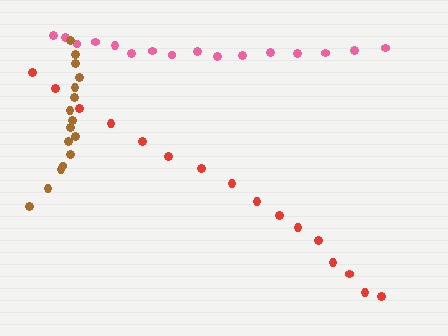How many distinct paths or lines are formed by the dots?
There are 3 distinct paths.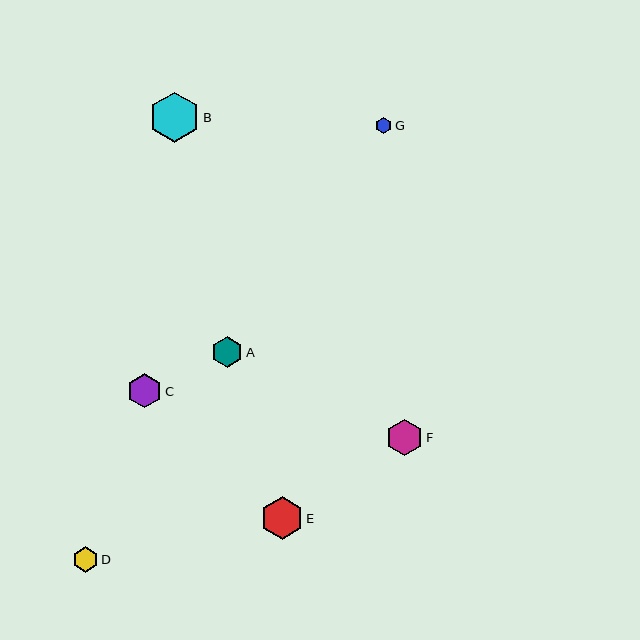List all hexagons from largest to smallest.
From largest to smallest: B, E, F, C, A, D, G.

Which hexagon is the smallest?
Hexagon G is the smallest with a size of approximately 16 pixels.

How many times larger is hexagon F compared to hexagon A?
Hexagon F is approximately 1.2 times the size of hexagon A.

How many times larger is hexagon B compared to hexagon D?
Hexagon B is approximately 2.0 times the size of hexagon D.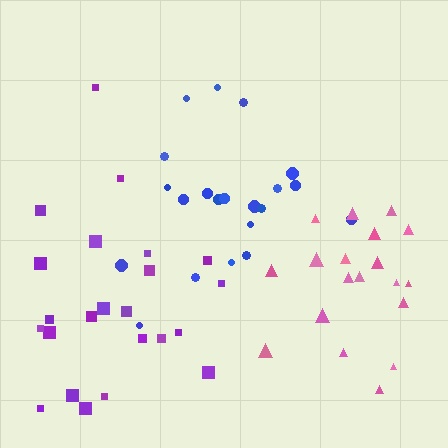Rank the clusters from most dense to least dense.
pink, blue, purple.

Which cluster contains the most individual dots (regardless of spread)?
Purple (23).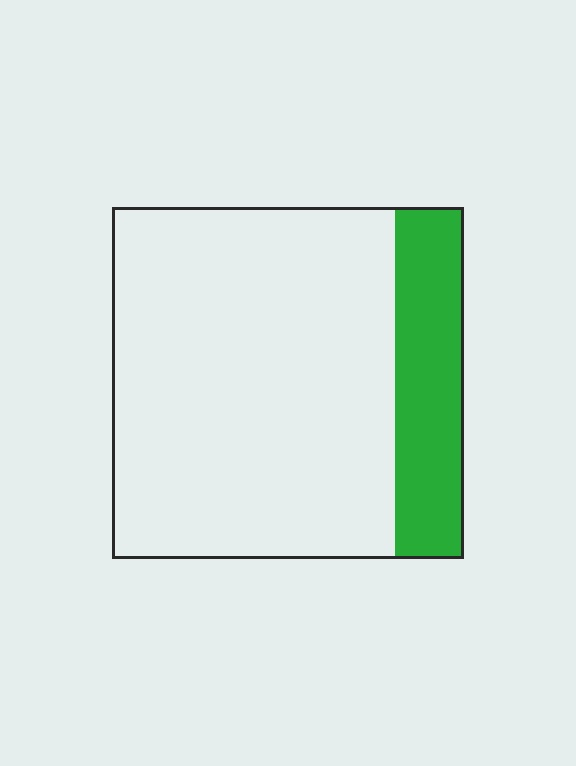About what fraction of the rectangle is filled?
About one fifth (1/5).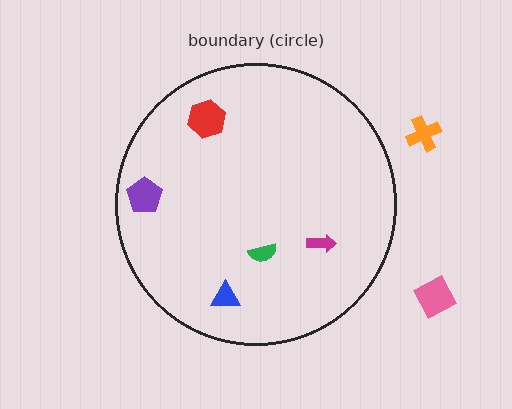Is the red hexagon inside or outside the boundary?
Inside.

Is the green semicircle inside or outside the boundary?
Inside.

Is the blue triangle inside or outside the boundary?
Inside.